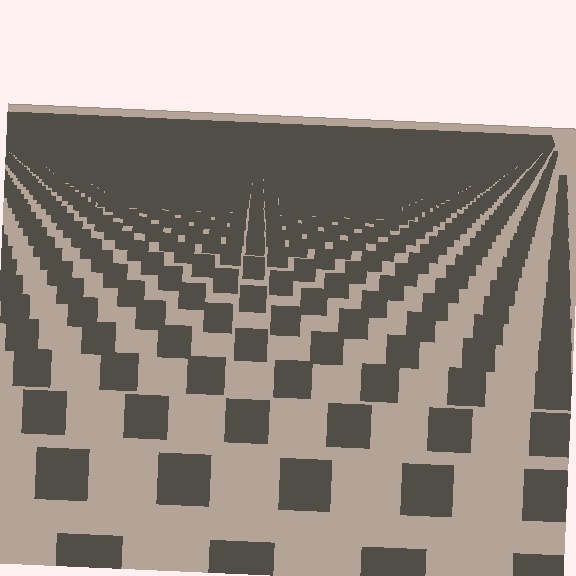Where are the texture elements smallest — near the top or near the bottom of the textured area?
Near the top.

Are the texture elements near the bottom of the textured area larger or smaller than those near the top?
Larger. Near the bottom, elements are closer to the viewer and appear at a bigger on-screen size.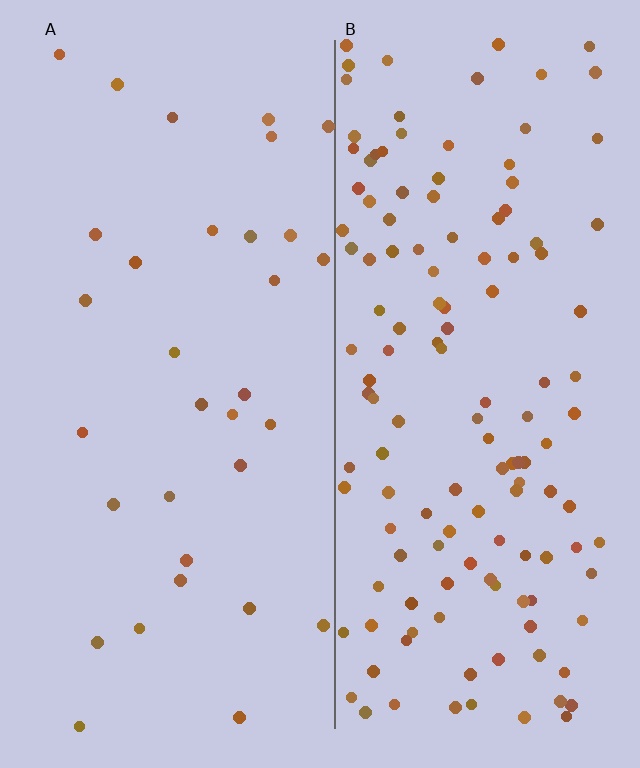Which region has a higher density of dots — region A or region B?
B (the right).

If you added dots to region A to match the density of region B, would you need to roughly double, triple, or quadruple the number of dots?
Approximately quadruple.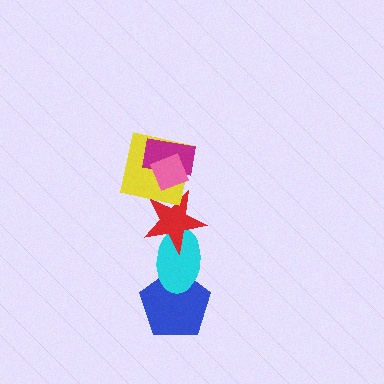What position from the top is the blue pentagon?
The blue pentagon is 6th from the top.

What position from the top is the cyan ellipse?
The cyan ellipse is 5th from the top.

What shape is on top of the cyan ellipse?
The red star is on top of the cyan ellipse.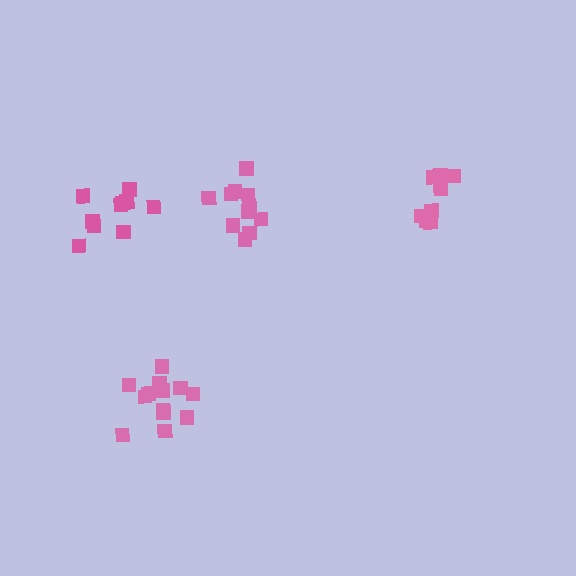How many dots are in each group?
Group 1: 12 dots, Group 2: 10 dots, Group 3: 13 dots, Group 4: 9 dots (44 total).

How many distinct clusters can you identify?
There are 4 distinct clusters.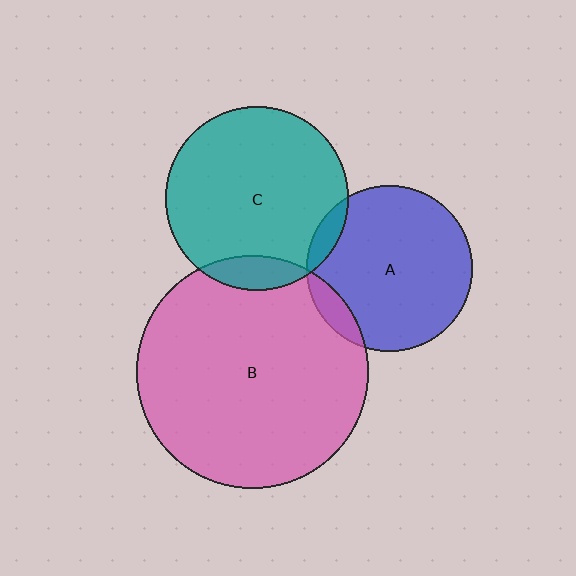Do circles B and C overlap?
Yes.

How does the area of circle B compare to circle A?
Approximately 2.0 times.